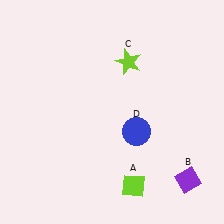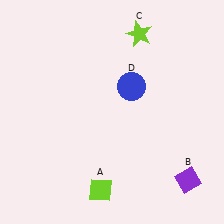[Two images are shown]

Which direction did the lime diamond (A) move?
The lime diamond (A) moved left.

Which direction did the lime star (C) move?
The lime star (C) moved up.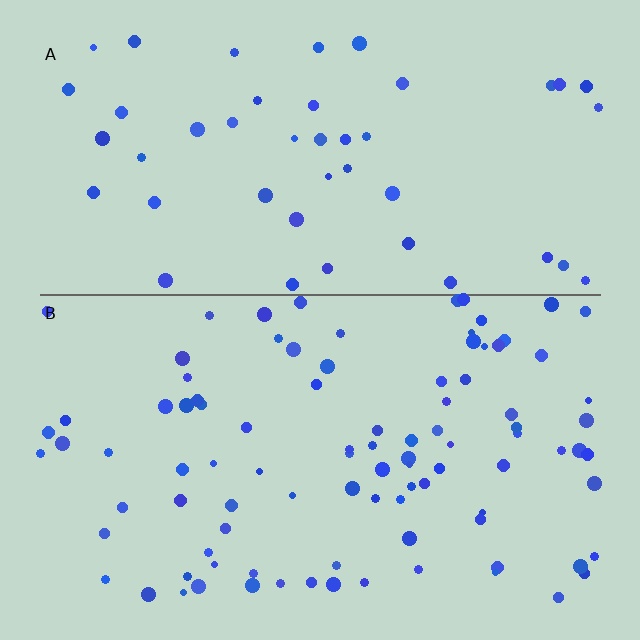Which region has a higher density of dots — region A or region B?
B (the bottom).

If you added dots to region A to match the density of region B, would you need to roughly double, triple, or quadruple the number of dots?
Approximately double.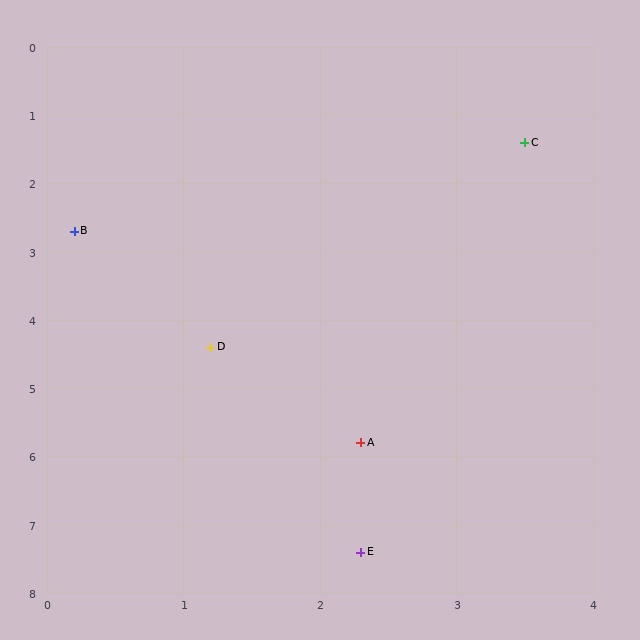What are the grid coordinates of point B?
Point B is at approximately (0.2, 2.7).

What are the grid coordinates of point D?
Point D is at approximately (1.2, 4.4).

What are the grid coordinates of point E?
Point E is at approximately (2.3, 7.4).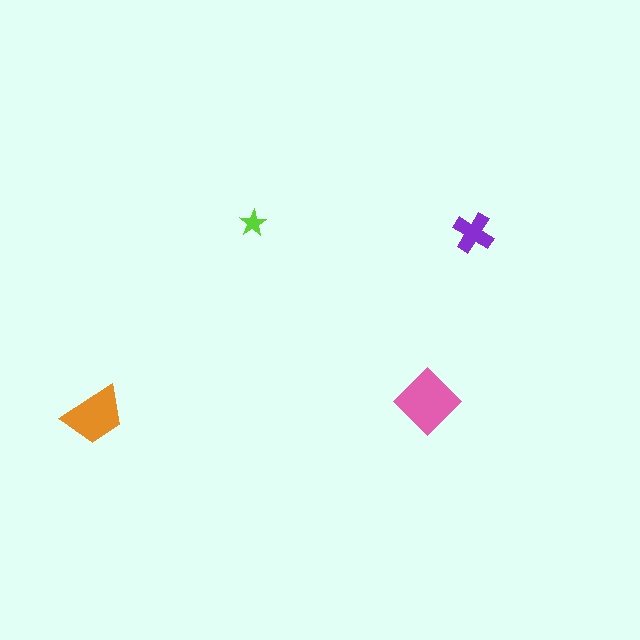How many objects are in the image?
There are 4 objects in the image.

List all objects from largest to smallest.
The pink diamond, the orange trapezoid, the purple cross, the lime star.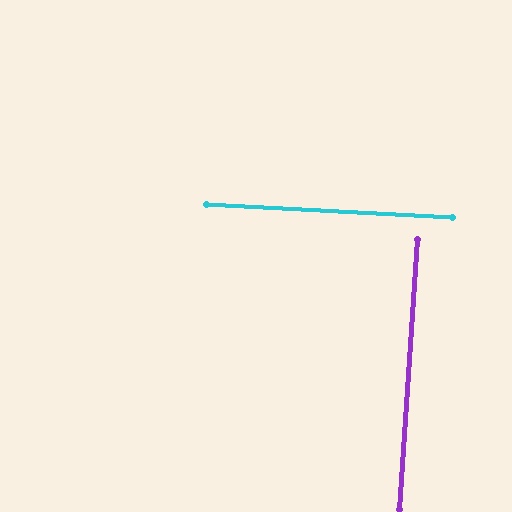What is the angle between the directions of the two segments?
Approximately 89 degrees.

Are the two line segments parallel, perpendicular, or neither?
Perpendicular — they meet at approximately 89°.